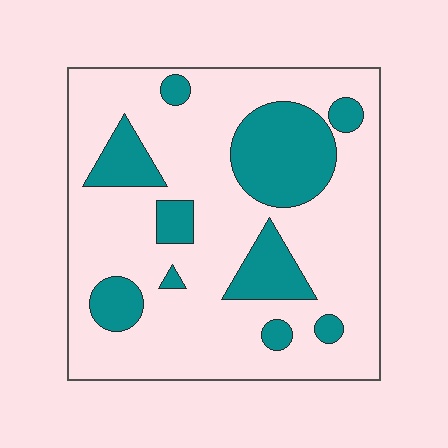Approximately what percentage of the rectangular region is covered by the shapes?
Approximately 25%.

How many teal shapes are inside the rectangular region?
10.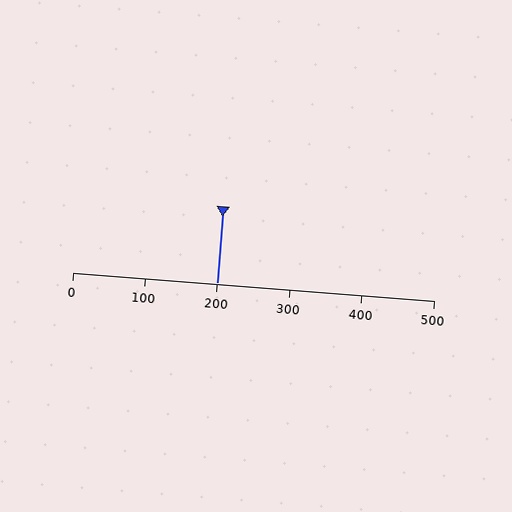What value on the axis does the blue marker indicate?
The marker indicates approximately 200.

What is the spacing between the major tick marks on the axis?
The major ticks are spaced 100 apart.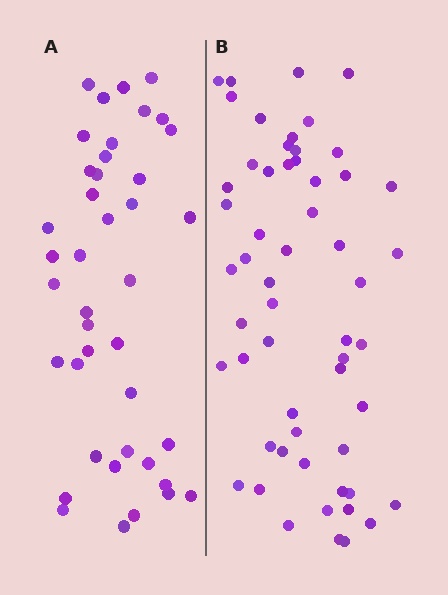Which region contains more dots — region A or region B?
Region B (the right region) has more dots.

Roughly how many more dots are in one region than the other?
Region B has approximately 15 more dots than region A.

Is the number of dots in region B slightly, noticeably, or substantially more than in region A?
Region B has noticeably more, but not dramatically so. The ratio is roughly 1.4 to 1.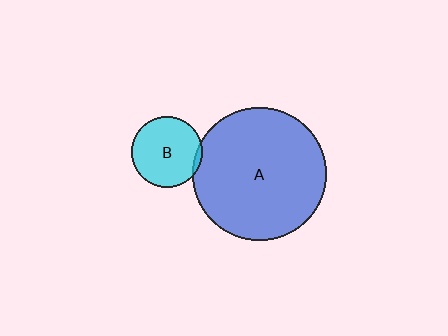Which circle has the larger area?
Circle A (blue).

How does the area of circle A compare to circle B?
Approximately 3.5 times.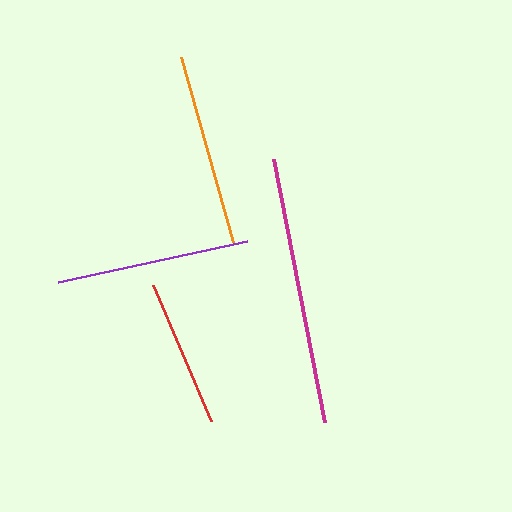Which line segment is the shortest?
The red line is the shortest at approximately 148 pixels.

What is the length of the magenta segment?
The magenta segment is approximately 268 pixels long.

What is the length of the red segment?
The red segment is approximately 148 pixels long.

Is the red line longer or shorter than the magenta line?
The magenta line is longer than the red line.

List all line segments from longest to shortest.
From longest to shortest: magenta, purple, orange, red.